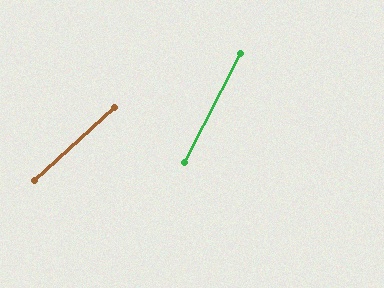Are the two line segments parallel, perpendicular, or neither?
Neither parallel nor perpendicular — they differ by about 21°.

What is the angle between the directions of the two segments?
Approximately 21 degrees.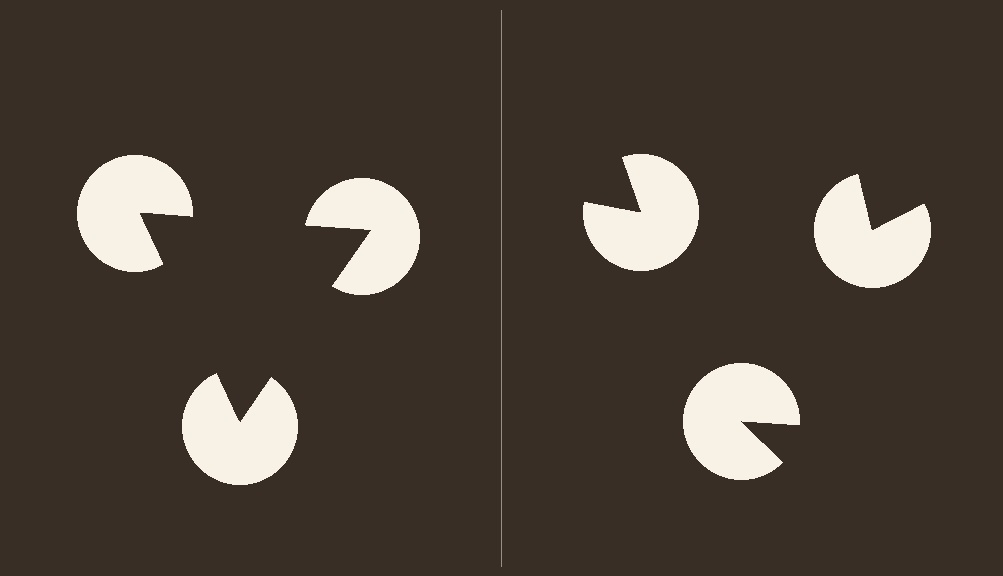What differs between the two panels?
The pac-man discs are positioned identically on both sides; only the wedge orientations differ. On the left they align to a triangle; on the right they are misaligned.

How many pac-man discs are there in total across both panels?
6 — 3 on each side.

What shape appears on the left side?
An illusory triangle.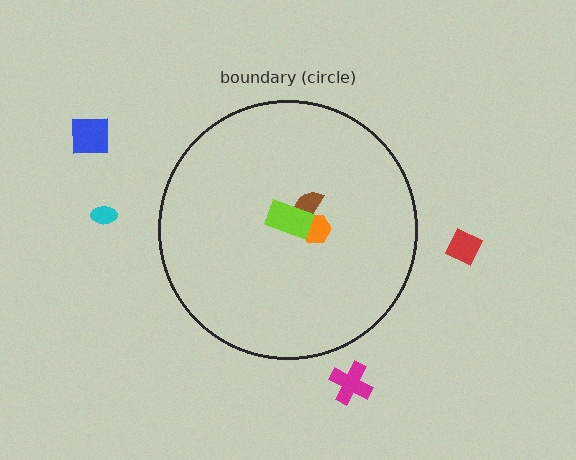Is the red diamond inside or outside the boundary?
Outside.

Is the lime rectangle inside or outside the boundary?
Inside.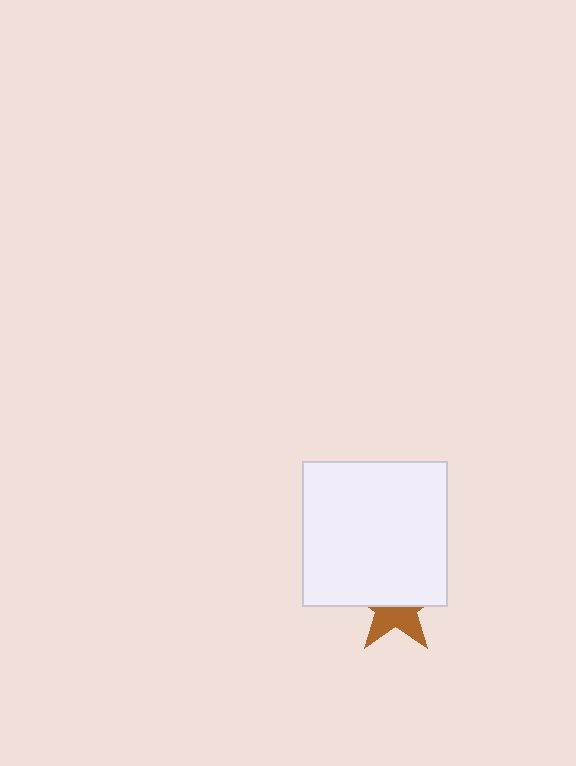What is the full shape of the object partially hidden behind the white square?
The partially hidden object is a brown star.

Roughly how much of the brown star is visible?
A small part of it is visible (roughly 43%).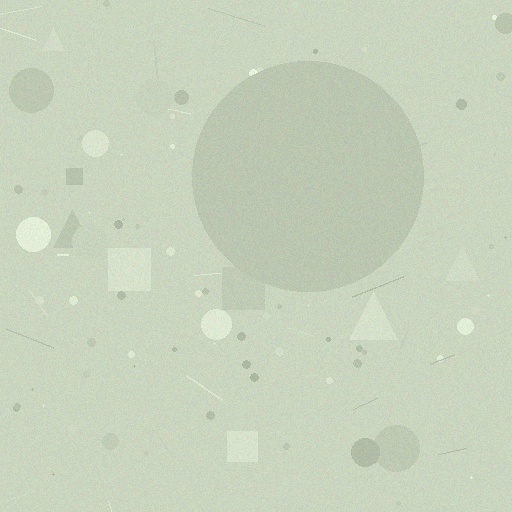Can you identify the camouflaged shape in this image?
The camouflaged shape is a circle.